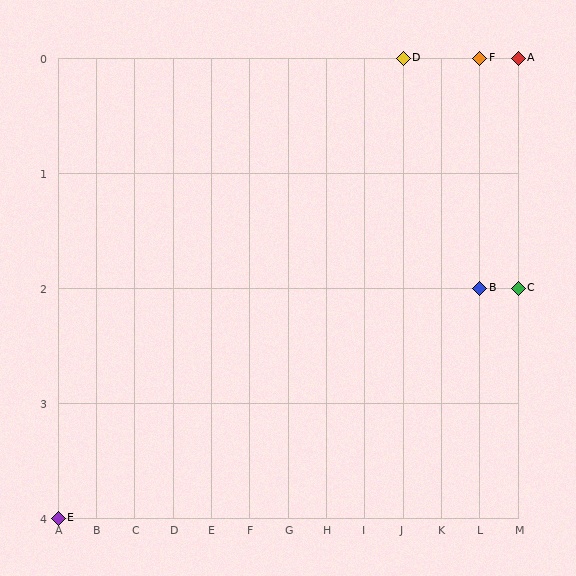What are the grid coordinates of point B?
Point B is at grid coordinates (L, 2).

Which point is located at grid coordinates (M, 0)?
Point A is at (M, 0).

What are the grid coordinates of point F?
Point F is at grid coordinates (L, 0).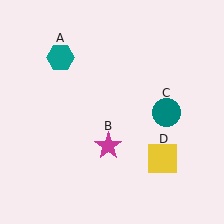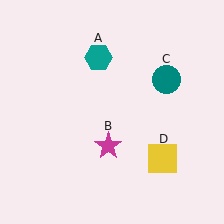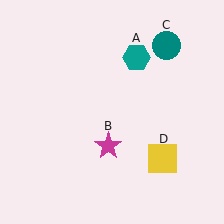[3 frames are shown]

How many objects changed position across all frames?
2 objects changed position: teal hexagon (object A), teal circle (object C).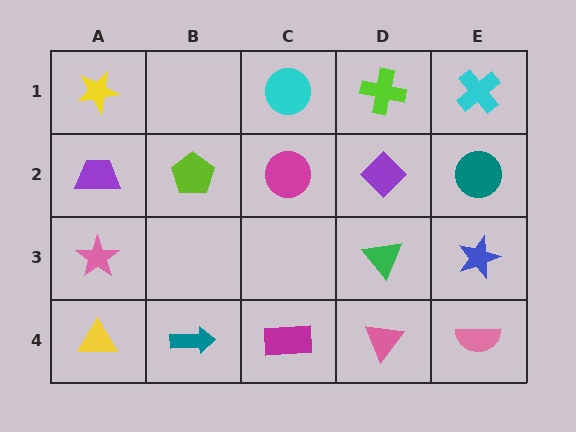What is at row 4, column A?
A yellow triangle.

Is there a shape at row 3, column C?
No, that cell is empty.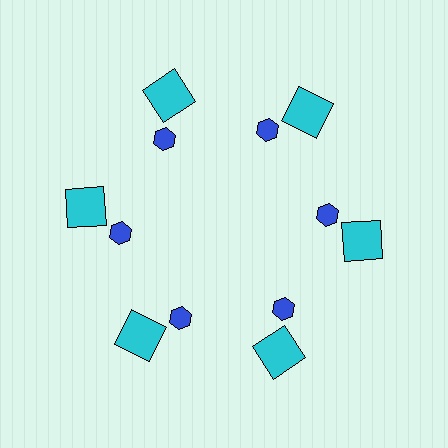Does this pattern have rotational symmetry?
Yes, this pattern has 6-fold rotational symmetry. It looks the same after rotating 60 degrees around the center.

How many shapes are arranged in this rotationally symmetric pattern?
There are 12 shapes, arranged in 6 groups of 2.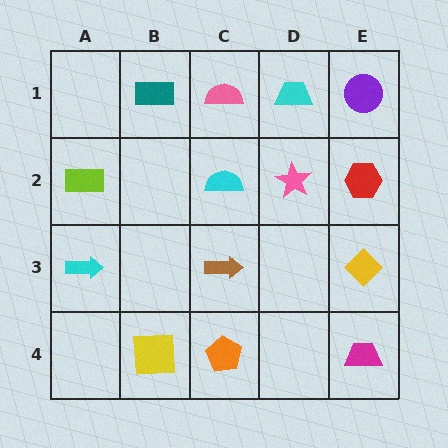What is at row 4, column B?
A yellow square.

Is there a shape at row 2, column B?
No, that cell is empty.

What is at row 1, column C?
A pink semicircle.